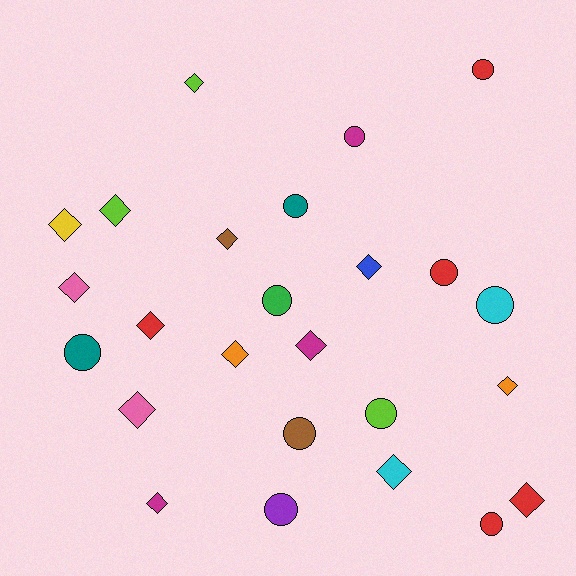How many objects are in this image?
There are 25 objects.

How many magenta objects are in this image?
There are 3 magenta objects.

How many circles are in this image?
There are 11 circles.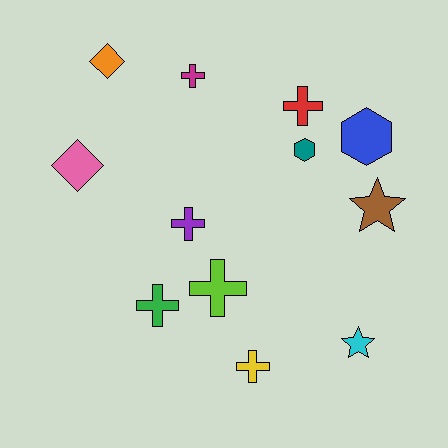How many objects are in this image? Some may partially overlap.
There are 12 objects.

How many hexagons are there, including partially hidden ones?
There are 2 hexagons.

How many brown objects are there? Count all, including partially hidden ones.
There is 1 brown object.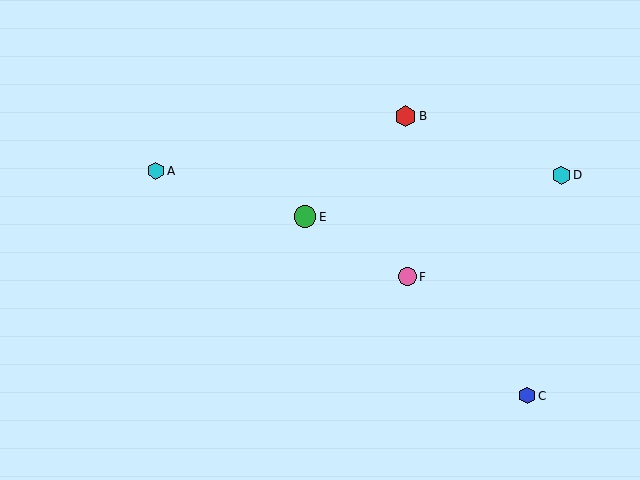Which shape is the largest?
The green circle (labeled E) is the largest.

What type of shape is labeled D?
Shape D is a cyan hexagon.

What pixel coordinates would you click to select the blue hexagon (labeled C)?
Click at (527, 396) to select the blue hexagon C.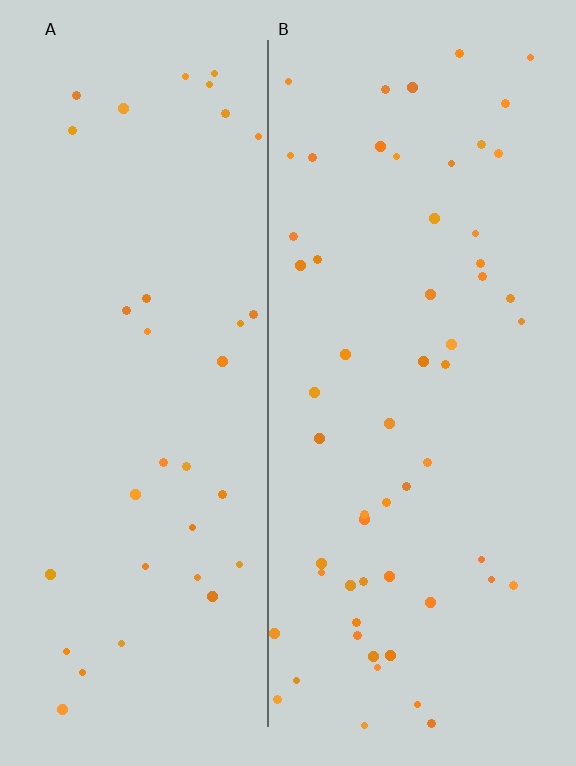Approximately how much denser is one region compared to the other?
Approximately 1.7× — region B over region A.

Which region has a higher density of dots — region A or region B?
B (the right).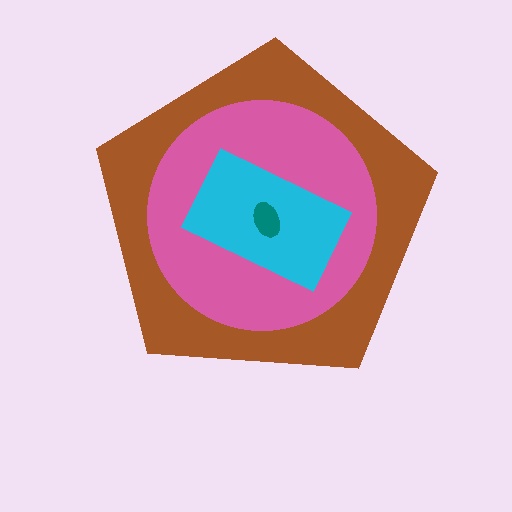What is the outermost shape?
The brown pentagon.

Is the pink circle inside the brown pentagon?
Yes.